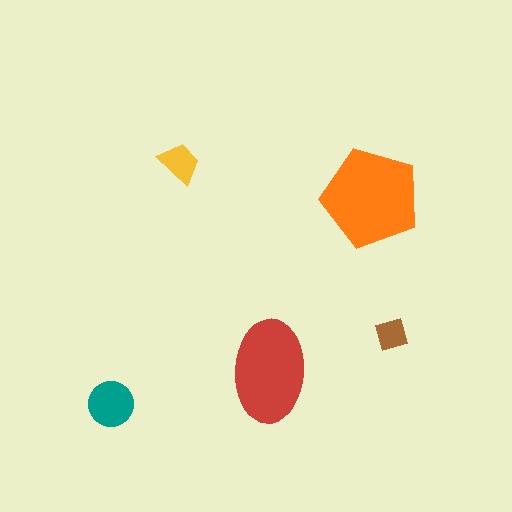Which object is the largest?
The orange pentagon.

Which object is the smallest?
The brown diamond.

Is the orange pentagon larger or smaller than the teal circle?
Larger.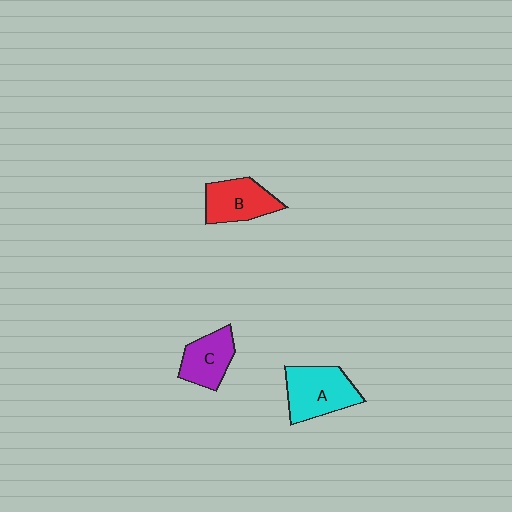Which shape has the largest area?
Shape A (cyan).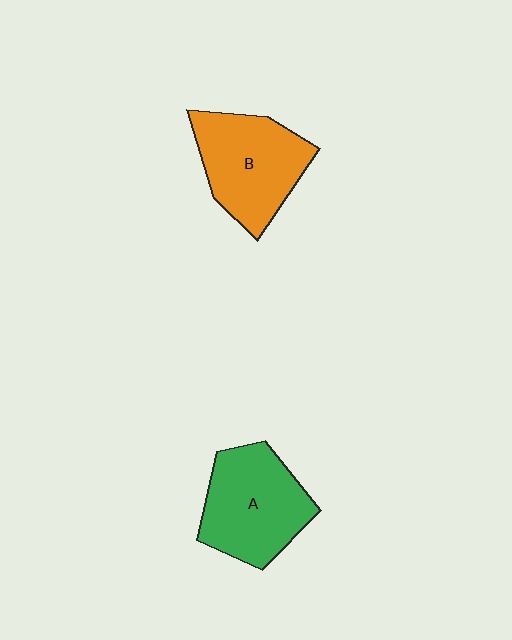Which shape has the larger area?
Shape A (green).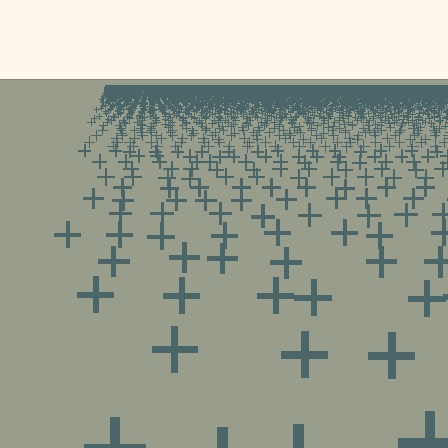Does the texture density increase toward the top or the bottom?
Density increases toward the top.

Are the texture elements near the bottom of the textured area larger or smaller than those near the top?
Larger. Near the bottom, elements are closer to the viewer and appear at a bigger on-screen size.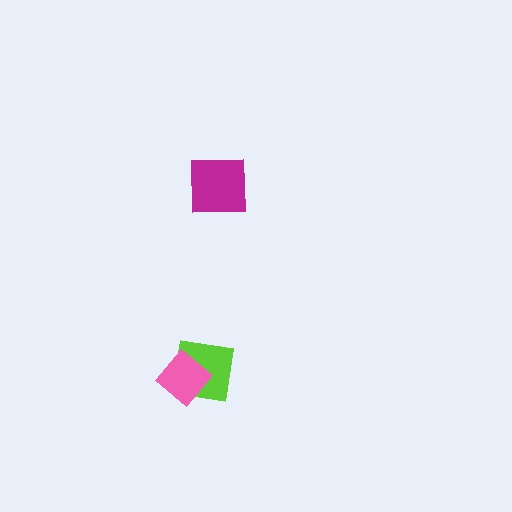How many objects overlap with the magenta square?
0 objects overlap with the magenta square.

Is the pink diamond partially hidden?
No, no other shape covers it.